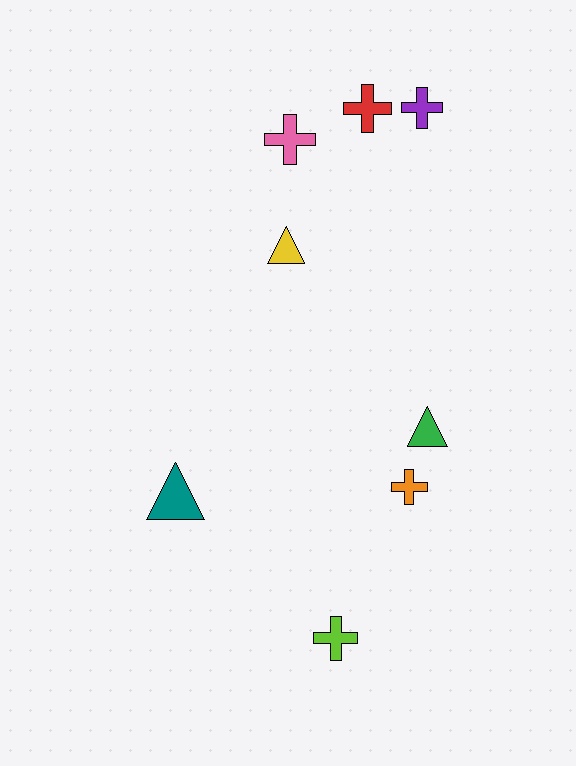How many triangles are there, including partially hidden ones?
There are 3 triangles.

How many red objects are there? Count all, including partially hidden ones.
There is 1 red object.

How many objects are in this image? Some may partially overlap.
There are 8 objects.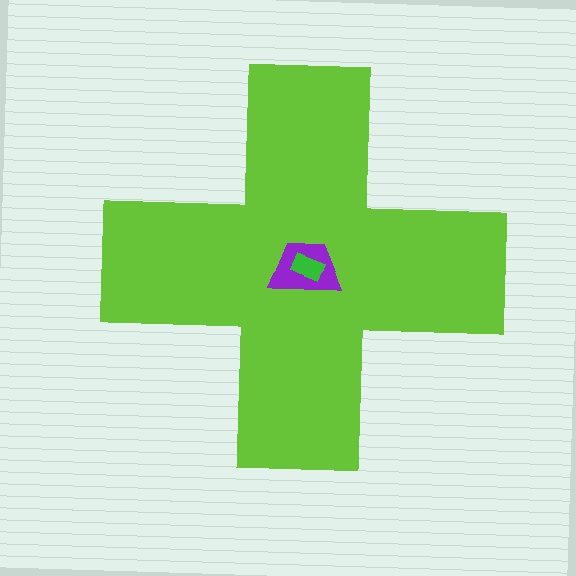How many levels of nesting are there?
3.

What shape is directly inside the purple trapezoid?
The green rectangle.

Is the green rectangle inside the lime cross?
Yes.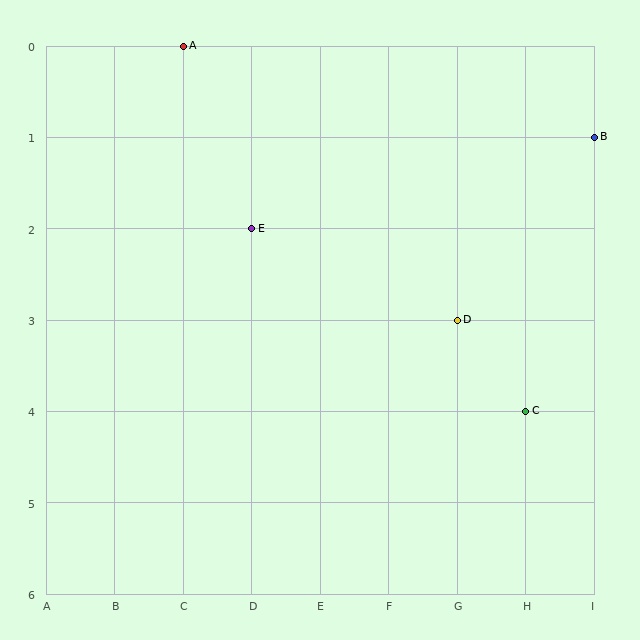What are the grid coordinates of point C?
Point C is at grid coordinates (H, 4).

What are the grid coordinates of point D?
Point D is at grid coordinates (G, 3).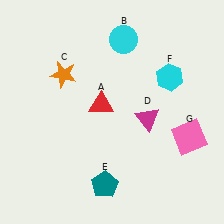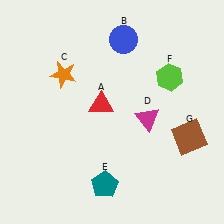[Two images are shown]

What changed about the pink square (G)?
In Image 1, G is pink. In Image 2, it changed to brown.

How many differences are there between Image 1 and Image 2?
There are 3 differences between the two images.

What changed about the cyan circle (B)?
In Image 1, B is cyan. In Image 2, it changed to blue.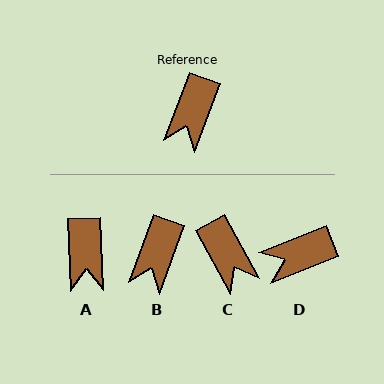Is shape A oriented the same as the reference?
No, it is off by about 23 degrees.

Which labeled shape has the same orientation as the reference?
B.